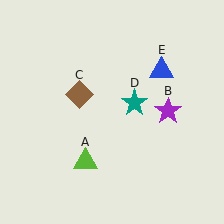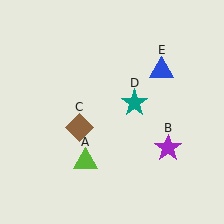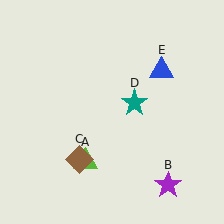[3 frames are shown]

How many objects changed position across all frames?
2 objects changed position: purple star (object B), brown diamond (object C).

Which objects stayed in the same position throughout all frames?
Lime triangle (object A) and teal star (object D) and blue triangle (object E) remained stationary.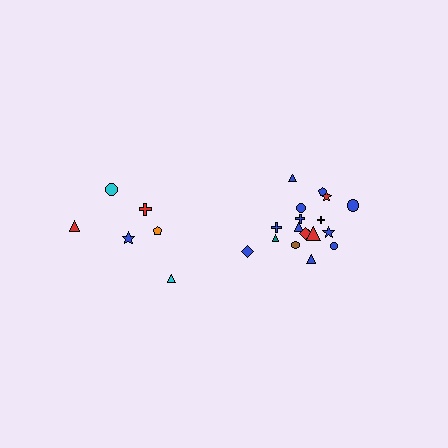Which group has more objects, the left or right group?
The right group.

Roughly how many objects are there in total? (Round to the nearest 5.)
Roughly 25 objects in total.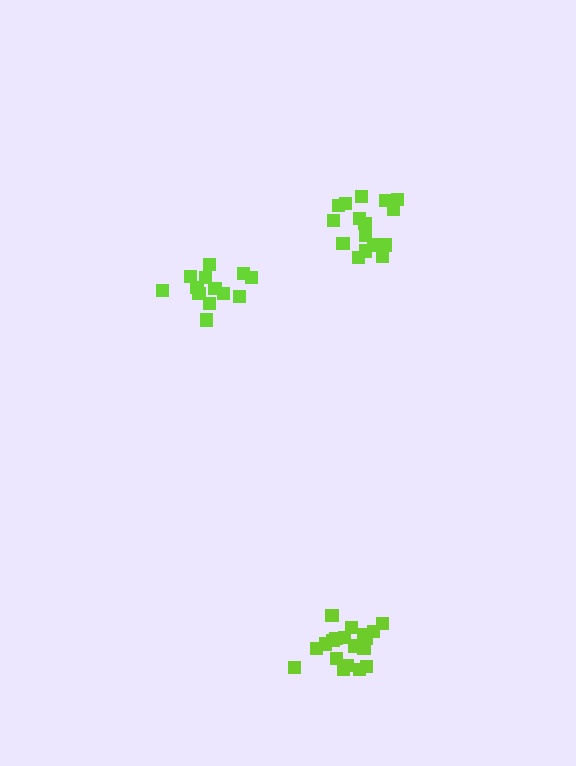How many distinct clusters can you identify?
There are 3 distinct clusters.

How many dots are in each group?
Group 1: 19 dots, Group 2: 13 dots, Group 3: 17 dots (49 total).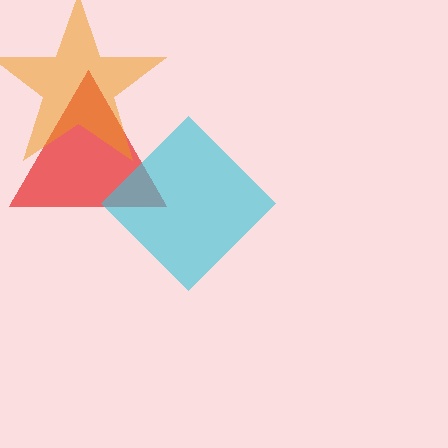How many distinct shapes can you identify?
There are 3 distinct shapes: a red triangle, an orange star, a cyan diamond.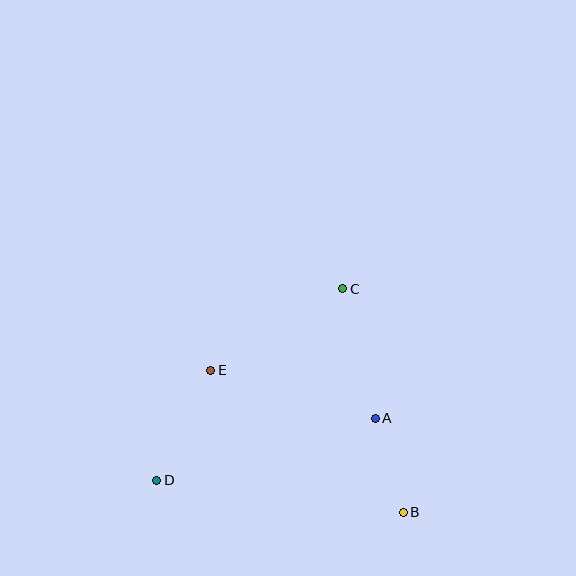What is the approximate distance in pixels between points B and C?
The distance between B and C is approximately 231 pixels.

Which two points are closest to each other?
Points A and B are closest to each other.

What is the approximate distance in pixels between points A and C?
The distance between A and C is approximately 133 pixels.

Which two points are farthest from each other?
Points C and D are farthest from each other.